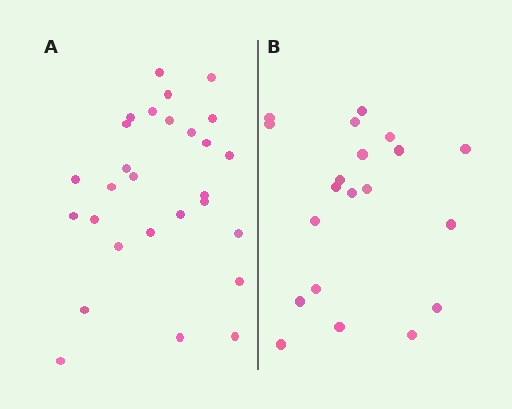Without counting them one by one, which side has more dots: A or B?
Region A (the left region) has more dots.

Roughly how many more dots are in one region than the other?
Region A has roughly 8 or so more dots than region B.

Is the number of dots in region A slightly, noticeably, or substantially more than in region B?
Region A has noticeably more, but not dramatically so. The ratio is roughly 1.4 to 1.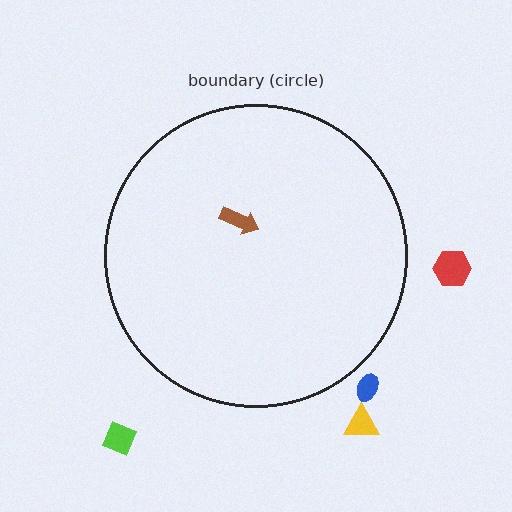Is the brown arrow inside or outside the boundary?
Inside.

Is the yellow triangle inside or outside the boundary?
Outside.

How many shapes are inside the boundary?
1 inside, 4 outside.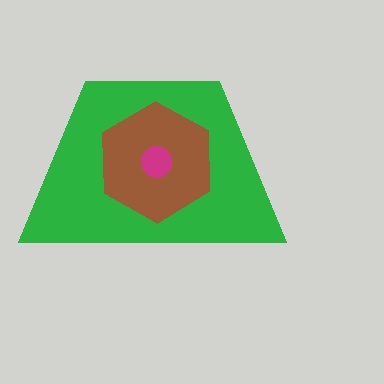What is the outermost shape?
The green trapezoid.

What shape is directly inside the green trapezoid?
The brown hexagon.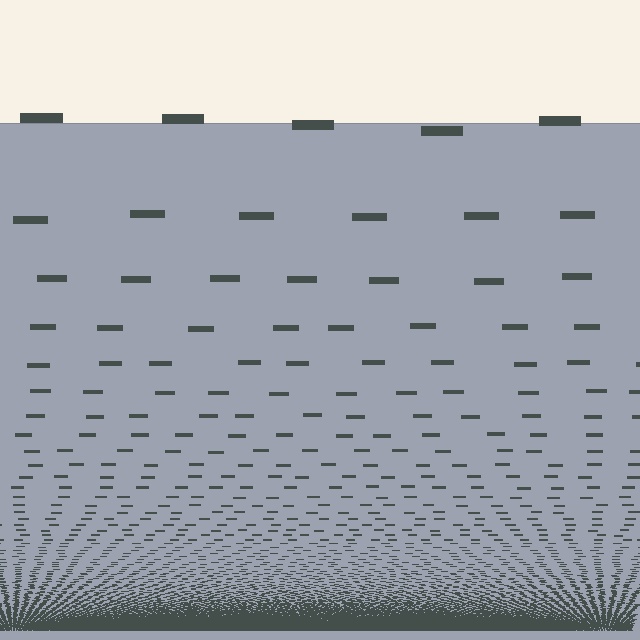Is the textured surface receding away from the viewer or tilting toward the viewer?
The surface appears to tilt toward the viewer. Texture elements get larger and sparser toward the top.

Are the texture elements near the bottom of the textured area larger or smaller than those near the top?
Smaller. The gradient is inverted — elements near the bottom are smaller and denser.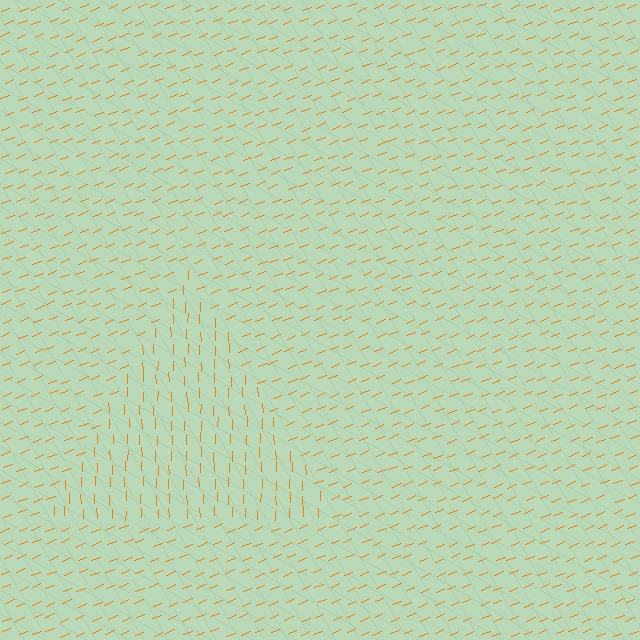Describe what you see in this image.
The image is filled with small orange line segments. A triangle region in the image has lines oriented differently from the surrounding lines, creating a visible texture boundary.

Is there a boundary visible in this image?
Yes, there is a texture boundary formed by a change in line orientation.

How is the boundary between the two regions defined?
The boundary is defined purely by a change in line orientation (approximately 68 degrees difference). All lines are the same color and thickness.